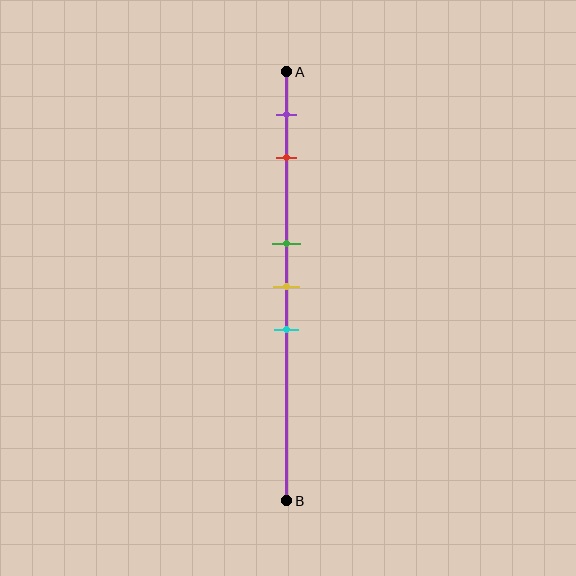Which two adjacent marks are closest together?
The green and yellow marks are the closest adjacent pair.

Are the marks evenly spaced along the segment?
No, the marks are not evenly spaced.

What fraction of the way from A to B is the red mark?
The red mark is approximately 20% (0.2) of the way from A to B.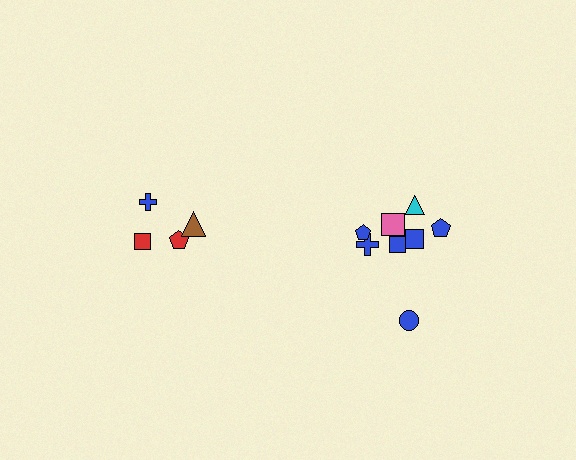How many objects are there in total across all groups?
There are 12 objects.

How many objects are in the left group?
There are 4 objects.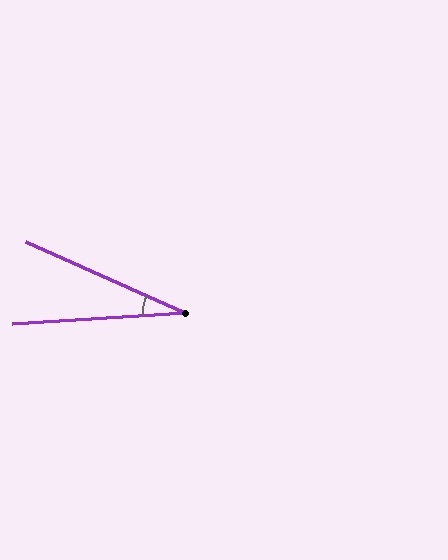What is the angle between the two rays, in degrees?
Approximately 28 degrees.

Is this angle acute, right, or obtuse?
It is acute.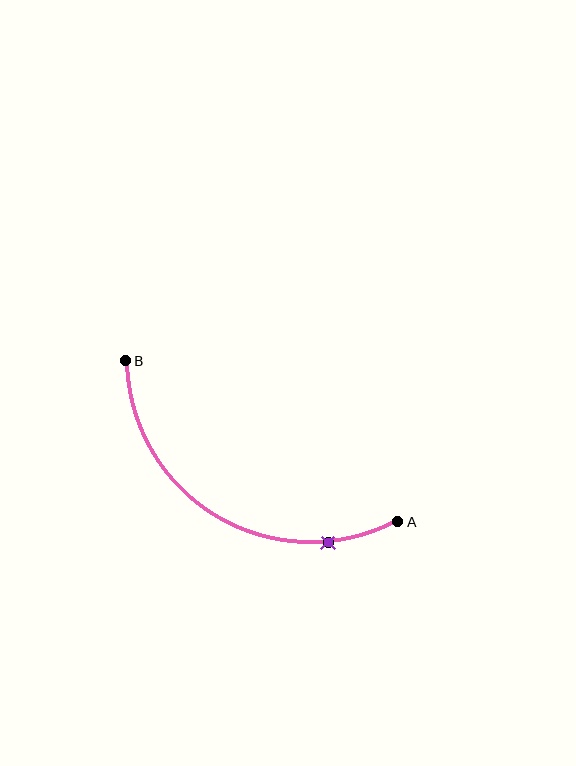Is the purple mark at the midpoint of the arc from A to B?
No. The purple mark lies on the arc but is closer to endpoint A. The arc midpoint would be at the point on the curve equidistant along the arc from both A and B.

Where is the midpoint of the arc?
The arc midpoint is the point on the curve farthest from the straight line joining A and B. It sits below that line.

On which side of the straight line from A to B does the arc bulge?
The arc bulges below the straight line connecting A and B.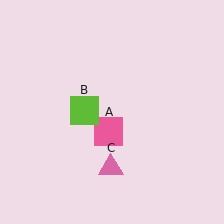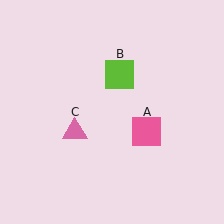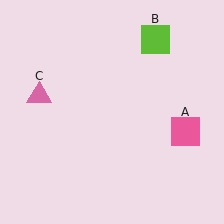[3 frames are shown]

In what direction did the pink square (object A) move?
The pink square (object A) moved right.